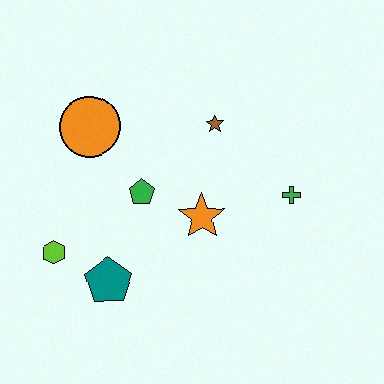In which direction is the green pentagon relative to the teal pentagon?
The green pentagon is above the teal pentagon.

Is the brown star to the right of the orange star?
Yes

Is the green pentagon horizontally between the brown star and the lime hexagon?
Yes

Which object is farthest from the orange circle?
The green cross is farthest from the orange circle.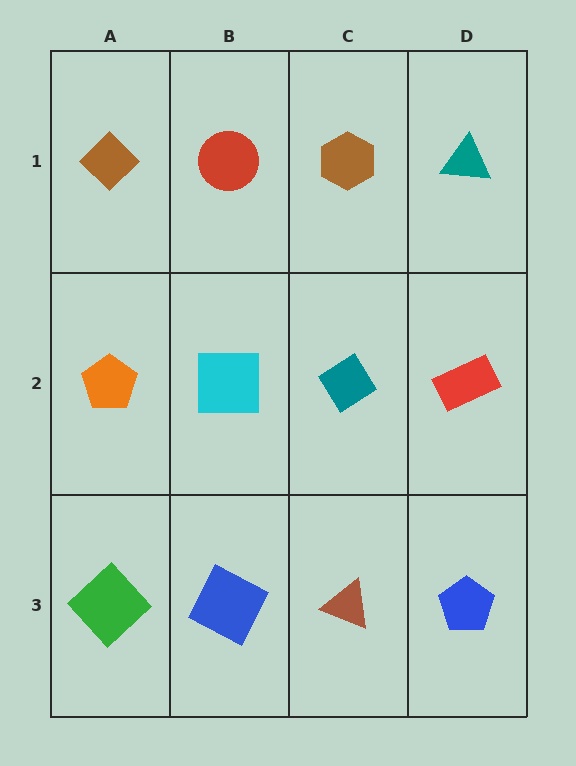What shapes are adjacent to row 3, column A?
An orange pentagon (row 2, column A), a blue square (row 3, column B).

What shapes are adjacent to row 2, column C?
A brown hexagon (row 1, column C), a brown triangle (row 3, column C), a cyan square (row 2, column B), a red rectangle (row 2, column D).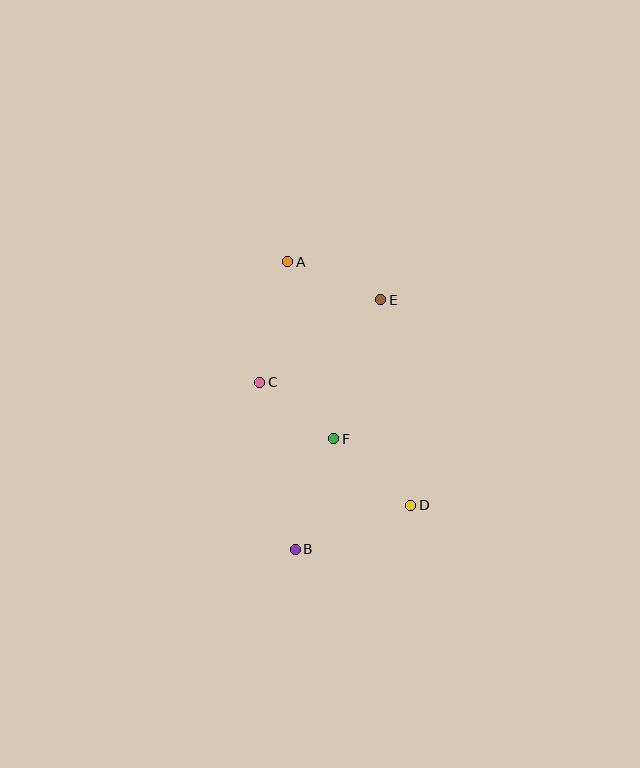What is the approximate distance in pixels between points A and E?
The distance between A and E is approximately 101 pixels.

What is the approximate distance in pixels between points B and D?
The distance between B and D is approximately 124 pixels.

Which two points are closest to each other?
Points C and F are closest to each other.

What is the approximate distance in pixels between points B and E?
The distance between B and E is approximately 264 pixels.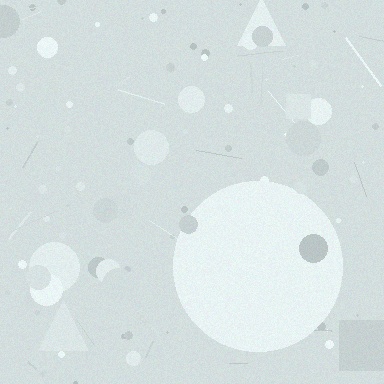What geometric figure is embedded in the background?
A circle is embedded in the background.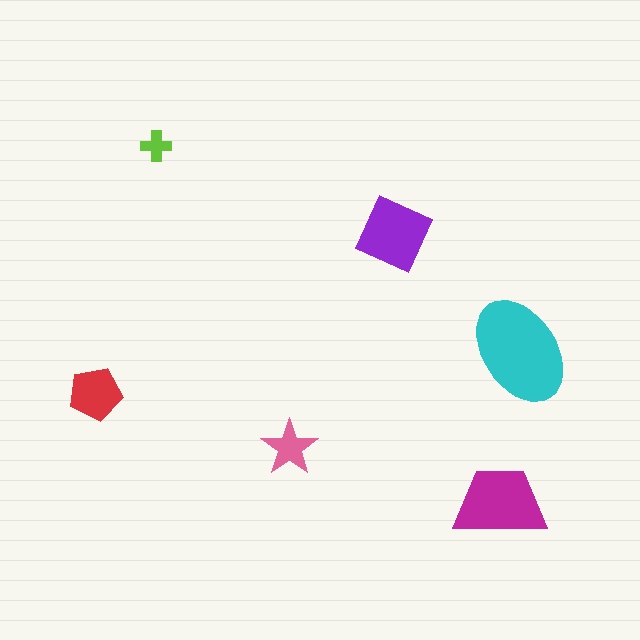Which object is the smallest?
The lime cross.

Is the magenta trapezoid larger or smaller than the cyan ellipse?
Smaller.